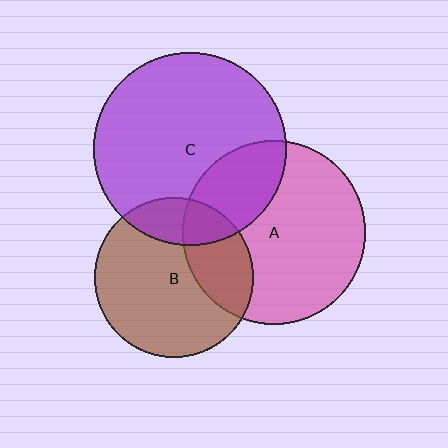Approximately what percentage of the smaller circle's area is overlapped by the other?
Approximately 20%.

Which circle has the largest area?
Circle C (purple).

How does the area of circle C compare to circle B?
Approximately 1.5 times.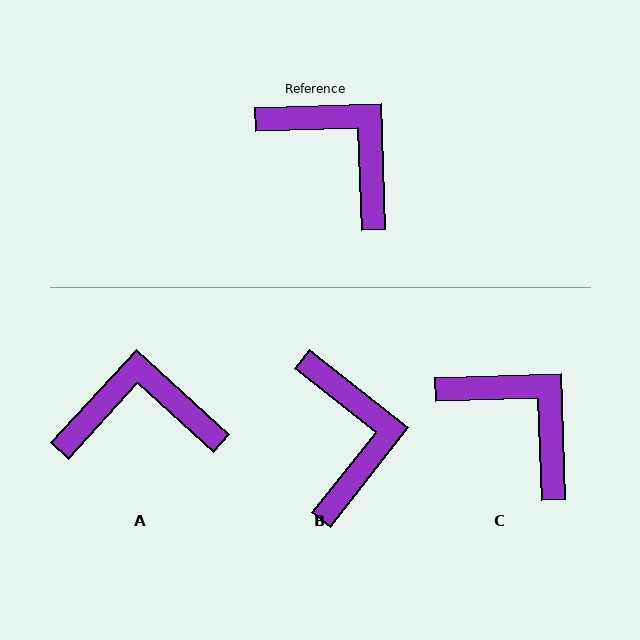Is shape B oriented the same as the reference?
No, it is off by about 40 degrees.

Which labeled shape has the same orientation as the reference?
C.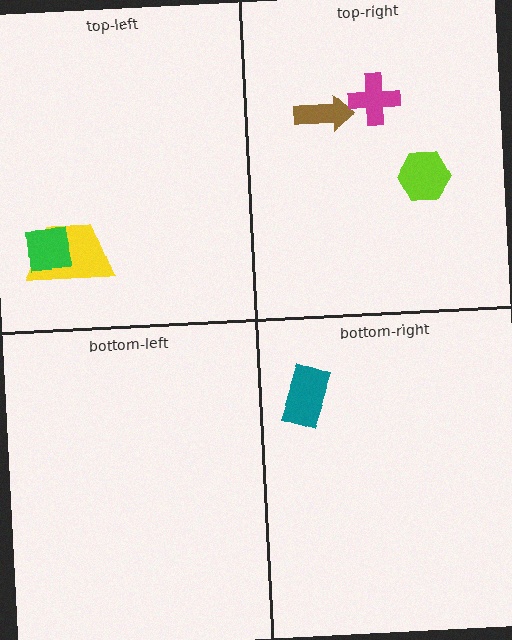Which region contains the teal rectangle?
The bottom-right region.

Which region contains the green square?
The top-left region.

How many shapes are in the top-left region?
2.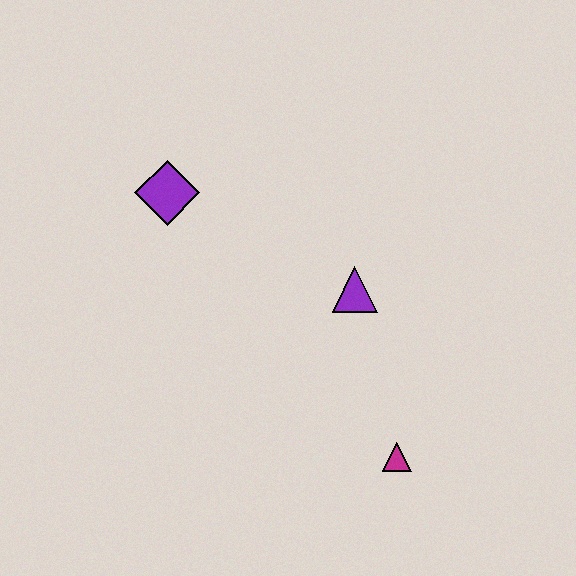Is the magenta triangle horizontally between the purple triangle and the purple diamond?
No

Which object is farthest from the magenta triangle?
The purple diamond is farthest from the magenta triangle.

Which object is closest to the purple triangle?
The magenta triangle is closest to the purple triangle.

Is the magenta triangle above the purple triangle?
No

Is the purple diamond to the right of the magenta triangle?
No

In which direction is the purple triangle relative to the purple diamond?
The purple triangle is to the right of the purple diamond.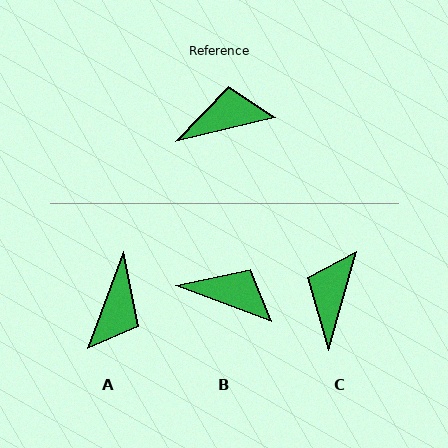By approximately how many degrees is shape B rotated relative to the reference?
Approximately 35 degrees clockwise.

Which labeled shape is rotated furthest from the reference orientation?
A, about 124 degrees away.